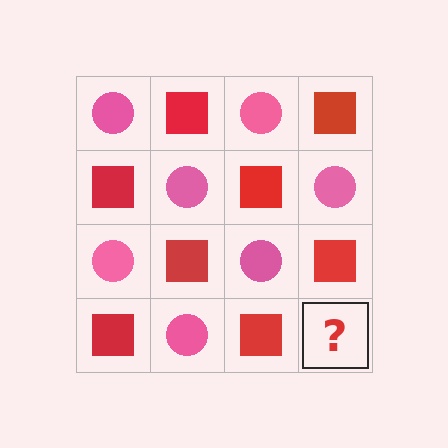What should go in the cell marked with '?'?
The missing cell should contain a pink circle.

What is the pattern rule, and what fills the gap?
The rule is that it alternates pink circle and red square in a checkerboard pattern. The gap should be filled with a pink circle.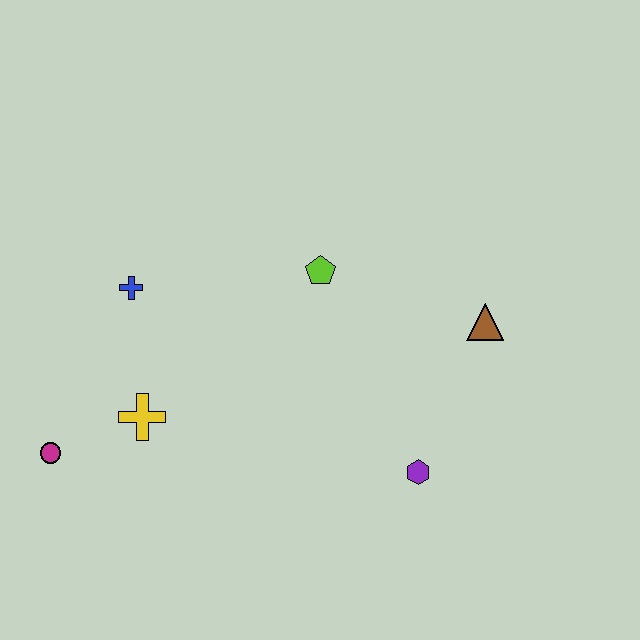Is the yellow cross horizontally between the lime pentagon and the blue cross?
Yes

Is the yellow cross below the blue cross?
Yes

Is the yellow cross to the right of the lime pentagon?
No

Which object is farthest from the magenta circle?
The brown triangle is farthest from the magenta circle.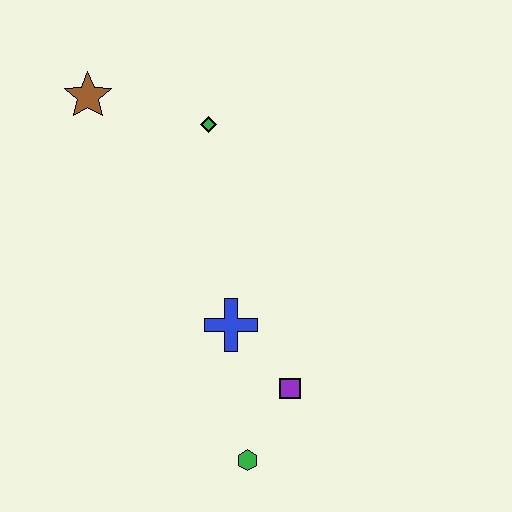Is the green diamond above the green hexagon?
Yes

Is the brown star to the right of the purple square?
No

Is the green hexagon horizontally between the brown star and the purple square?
Yes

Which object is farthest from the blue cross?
The brown star is farthest from the blue cross.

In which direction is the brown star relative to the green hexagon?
The brown star is above the green hexagon.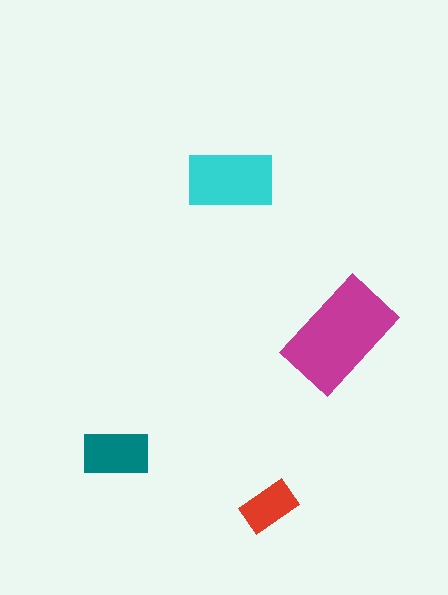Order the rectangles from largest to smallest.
the magenta one, the cyan one, the teal one, the red one.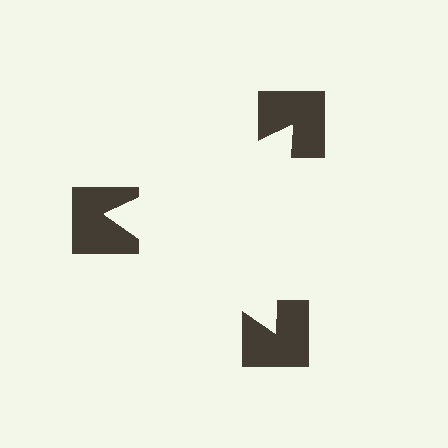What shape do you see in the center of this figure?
An illusory triangle — its edges are inferred from the aligned wedge cuts in the notched squares, not physically drawn.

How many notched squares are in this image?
There are 3 — one at each vertex of the illusory triangle.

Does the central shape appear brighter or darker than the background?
It typically appears slightly brighter than the background, even though no actual brightness change is drawn.